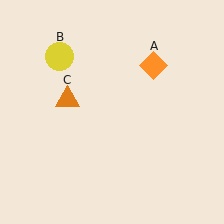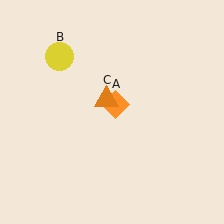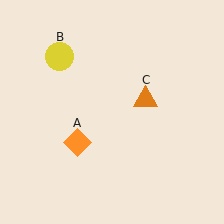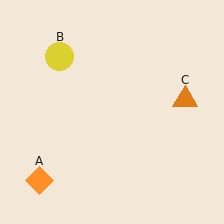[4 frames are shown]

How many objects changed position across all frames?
2 objects changed position: orange diamond (object A), orange triangle (object C).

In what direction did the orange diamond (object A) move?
The orange diamond (object A) moved down and to the left.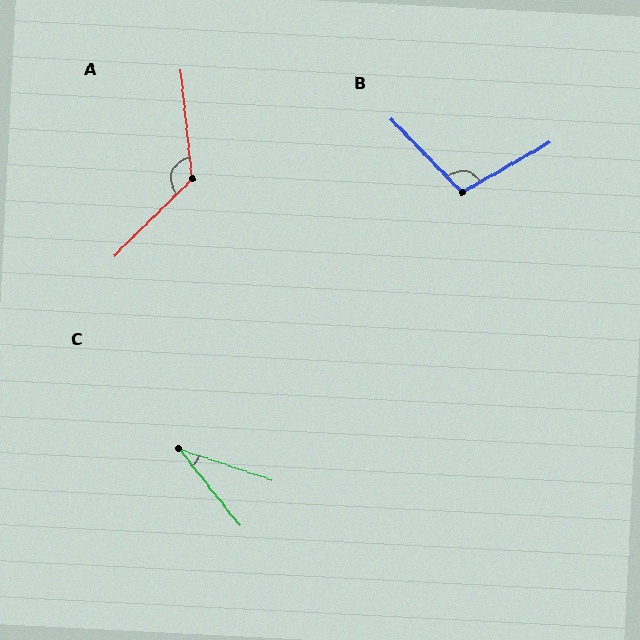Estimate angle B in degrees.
Approximately 104 degrees.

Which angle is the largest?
A, at approximately 129 degrees.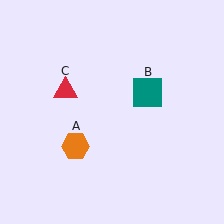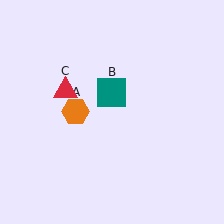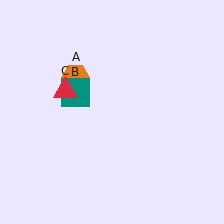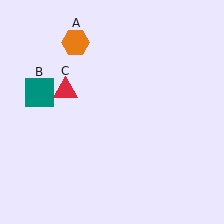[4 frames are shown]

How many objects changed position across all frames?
2 objects changed position: orange hexagon (object A), teal square (object B).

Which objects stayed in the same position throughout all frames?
Red triangle (object C) remained stationary.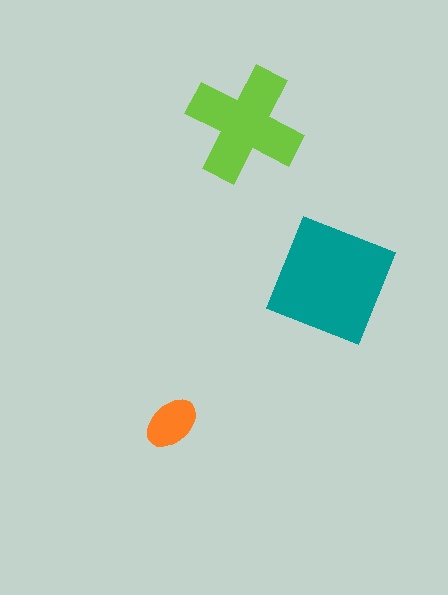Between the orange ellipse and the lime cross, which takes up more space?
The lime cross.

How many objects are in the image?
There are 3 objects in the image.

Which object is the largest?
The teal square.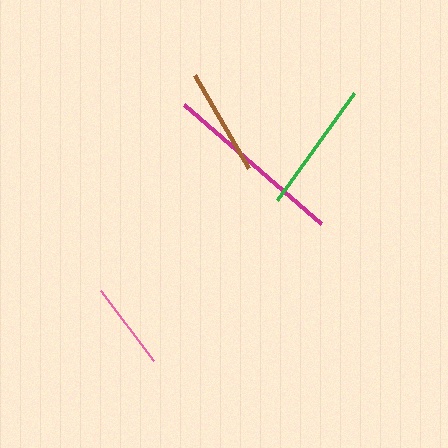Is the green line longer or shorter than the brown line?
The green line is longer than the brown line.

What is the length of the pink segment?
The pink segment is approximately 88 pixels long.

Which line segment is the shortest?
The pink line is the shortest at approximately 88 pixels.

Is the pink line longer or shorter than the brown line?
The brown line is longer than the pink line.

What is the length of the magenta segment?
The magenta segment is approximately 181 pixels long.